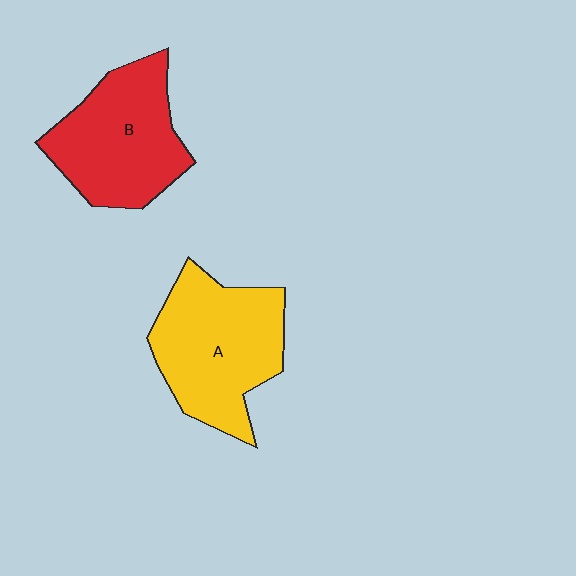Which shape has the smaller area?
Shape B (red).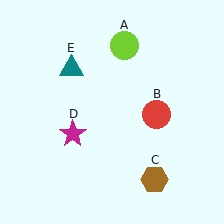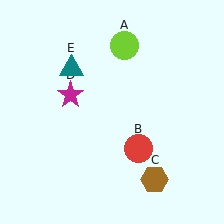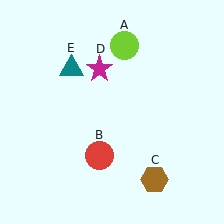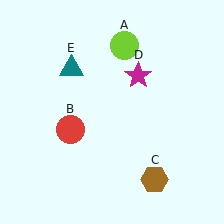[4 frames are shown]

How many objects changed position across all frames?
2 objects changed position: red circle (object B), magenta star (object D).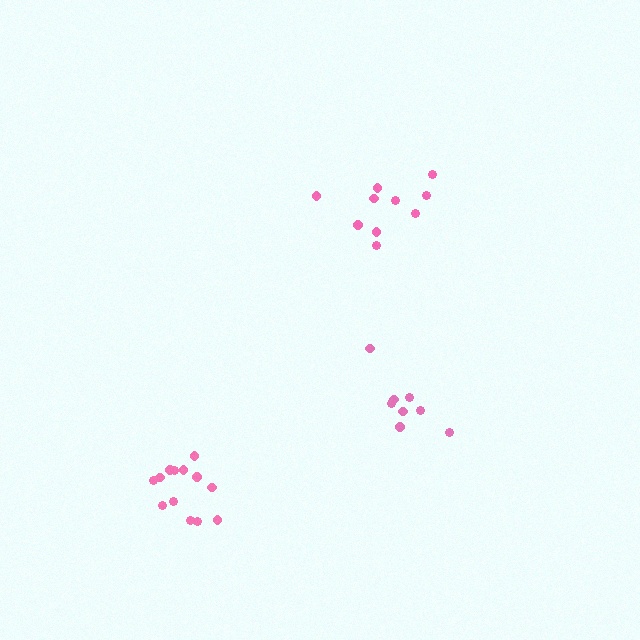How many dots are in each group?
Group 1: 8 dots, Group 2: 10 dots, Group 3: 13 dots (31 total).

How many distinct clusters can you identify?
There are 3 distinct clusters.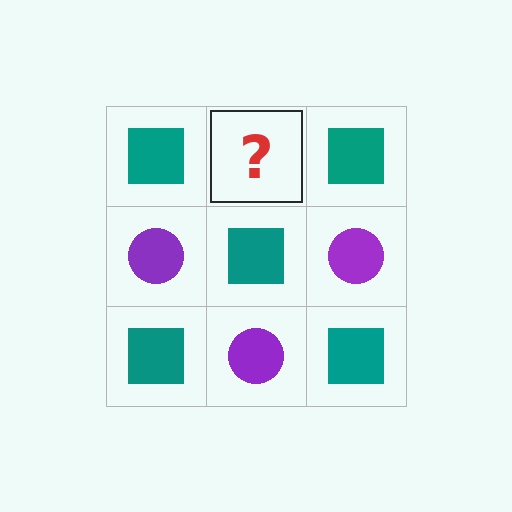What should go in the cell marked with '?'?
The missing cell should contain a purple circle.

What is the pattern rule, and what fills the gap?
The rule is that it alternates teal square and purple circle in a checkerboard pattern. The gap should be filled with a purple circle.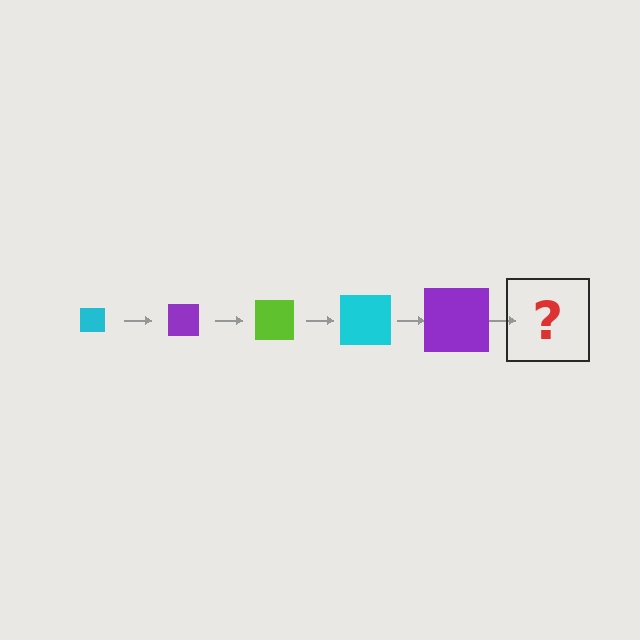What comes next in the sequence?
The next element should be a lime square, larger than the previous one.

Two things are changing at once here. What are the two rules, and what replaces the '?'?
The two rules are that the square grows larger each step and the color cycles through cyan, purple, and lime. The '?' should be a lime square, larger than the previous one.